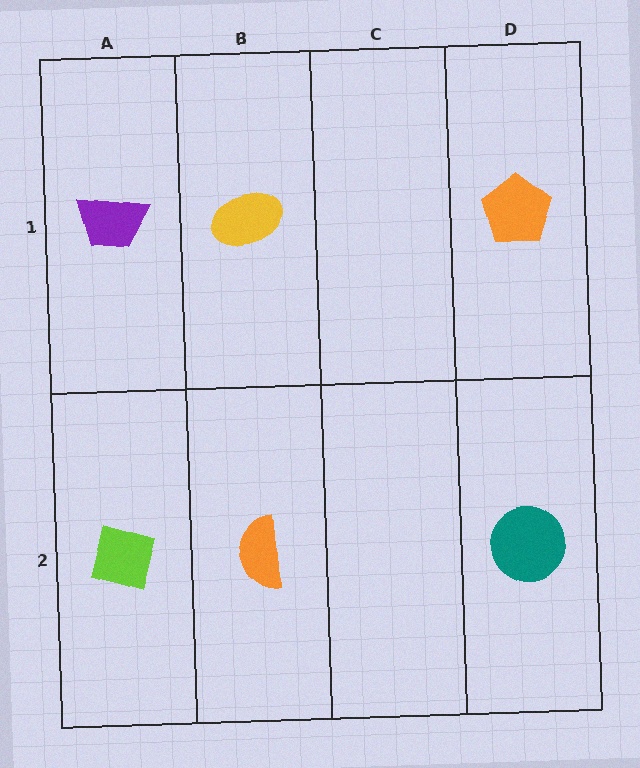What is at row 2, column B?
An orange semicircle.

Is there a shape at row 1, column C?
No, that cell is empty.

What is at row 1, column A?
A purple trapezoid.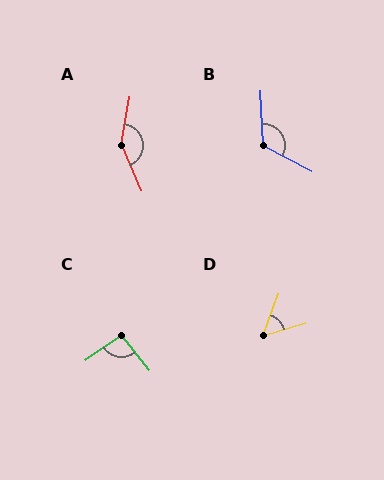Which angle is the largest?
A, at approximately 147 degrees.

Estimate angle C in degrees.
Approximately 94 degrees.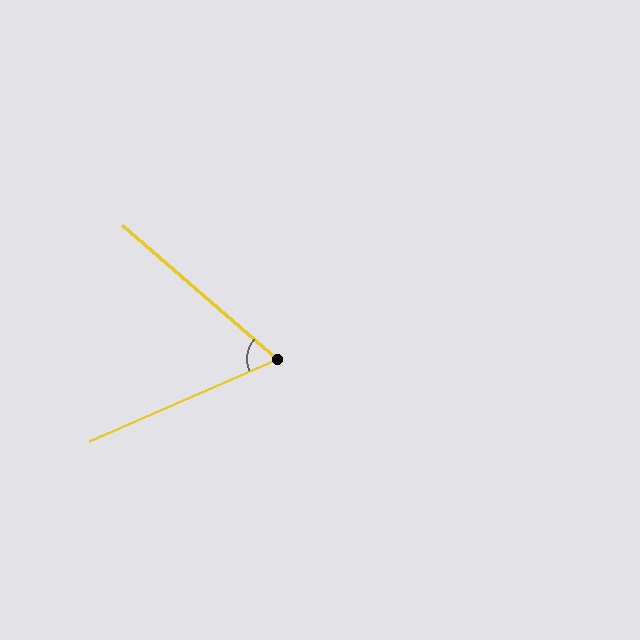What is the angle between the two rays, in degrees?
Approximately 64 degrees.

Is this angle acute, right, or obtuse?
It is acute.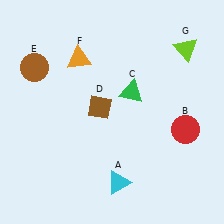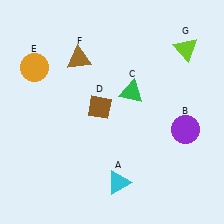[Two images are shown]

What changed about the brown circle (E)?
In Image 1, E is brown. In Image 2, it changed to orange.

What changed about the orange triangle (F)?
In Image 1, F is orange. In Image 2, it changed to brown.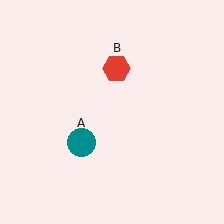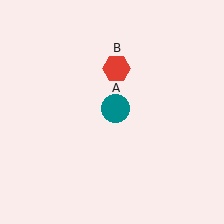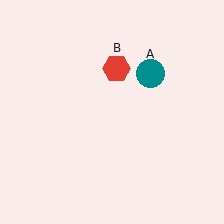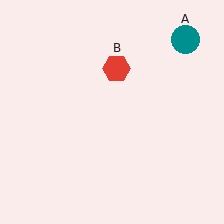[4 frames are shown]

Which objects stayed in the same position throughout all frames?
Red hexagon (object B) remained stationary.